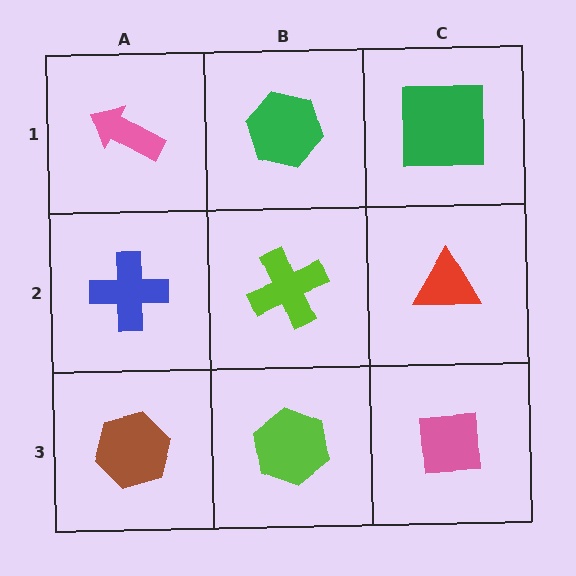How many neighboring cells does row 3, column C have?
2.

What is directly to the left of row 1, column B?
A pink arrow.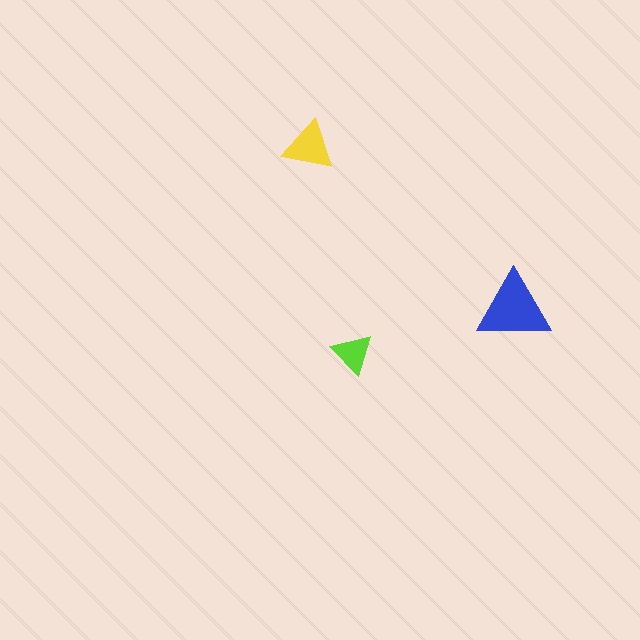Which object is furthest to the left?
The yellow triangle is leftmost.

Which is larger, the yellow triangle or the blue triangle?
The blue one.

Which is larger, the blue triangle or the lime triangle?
The blue one.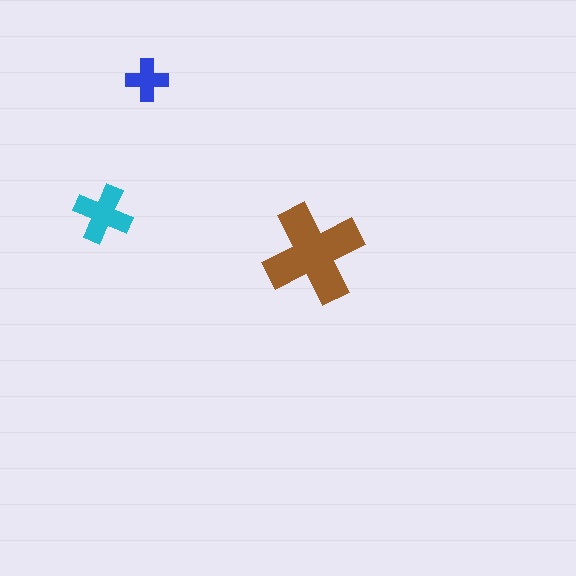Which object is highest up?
The blue cross is topmost.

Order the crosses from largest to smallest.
the brown one, the cyan one, the blue one.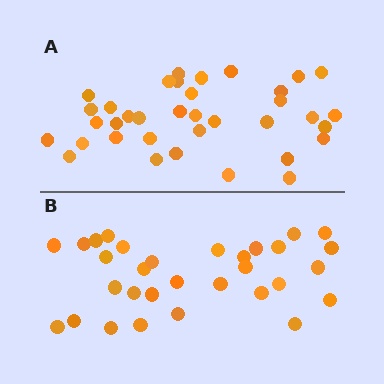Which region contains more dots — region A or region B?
Region A (the top region) has more dots.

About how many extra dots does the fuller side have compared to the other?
Region A has about 5 more dots than region B.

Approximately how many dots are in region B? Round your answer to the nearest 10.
About 30 dots. (The exact count is 31, which rounds to 30.)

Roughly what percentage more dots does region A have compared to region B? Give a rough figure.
About 15% more.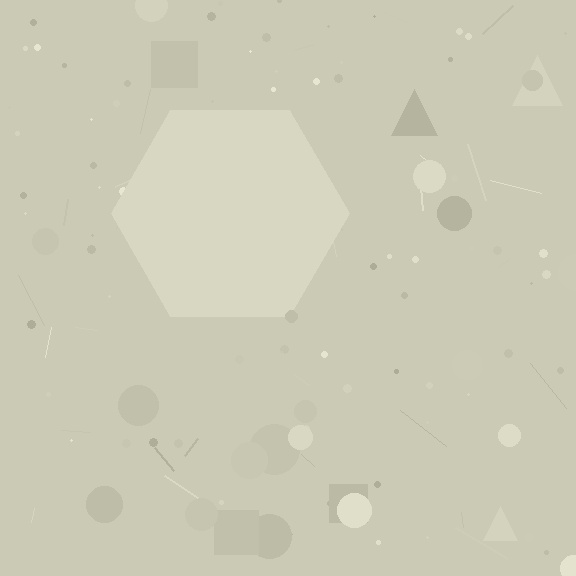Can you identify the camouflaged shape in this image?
The camouflaged shape is a hexagon.